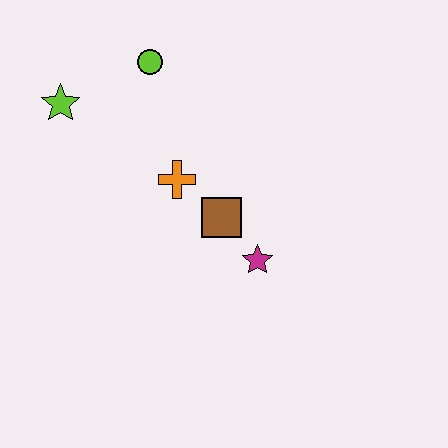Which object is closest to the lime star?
The lime circle is closest to the lime star.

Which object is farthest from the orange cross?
The lime star is farthest from the orange cross.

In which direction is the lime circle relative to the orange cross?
The lime circle is above the orange cross.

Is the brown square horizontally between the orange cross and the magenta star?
Yes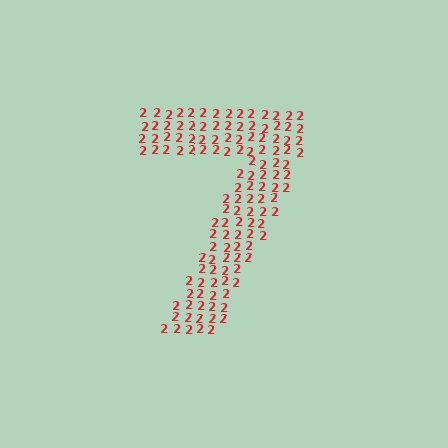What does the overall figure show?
The overall figure shows the digit 7.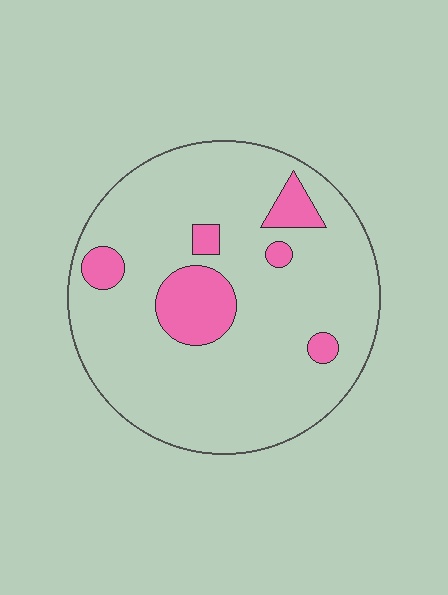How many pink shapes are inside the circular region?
6.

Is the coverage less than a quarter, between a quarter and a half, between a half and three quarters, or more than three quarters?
Less than a quarter.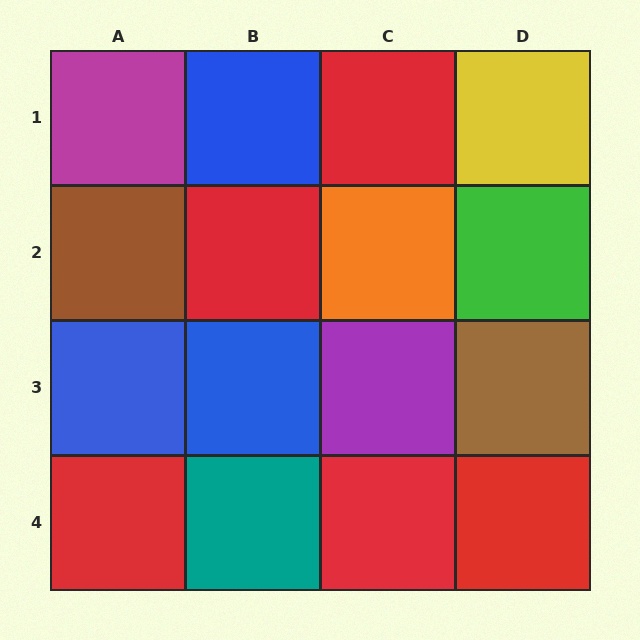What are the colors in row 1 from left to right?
Magenta, blue, red, yellow.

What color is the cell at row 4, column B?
Teal.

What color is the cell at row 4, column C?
Red.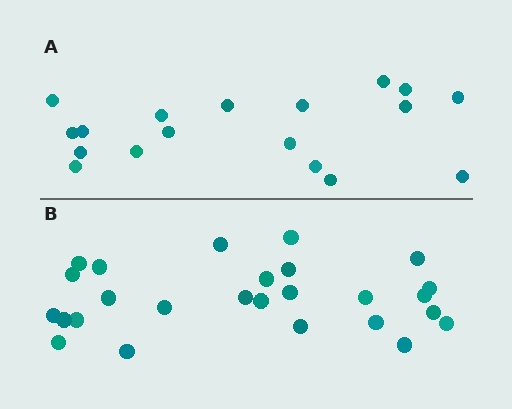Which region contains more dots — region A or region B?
Region B (the bottom region) has more dots.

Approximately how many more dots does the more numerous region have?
Region B has roughly 8 or so more dots than region A.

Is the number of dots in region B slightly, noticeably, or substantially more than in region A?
Region B has noticeably more, but not dramatically so. The ratio is roughly 1.4 to 1.